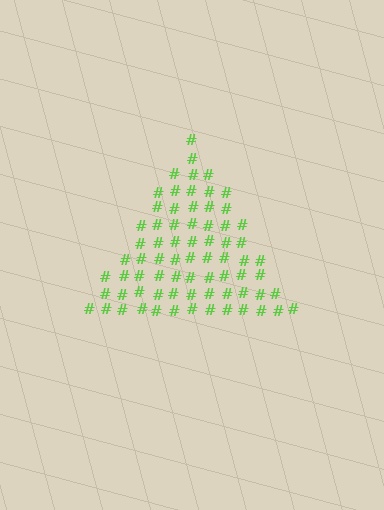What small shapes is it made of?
It is made of small hash symbols.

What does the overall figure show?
The overall figure shows a triangle.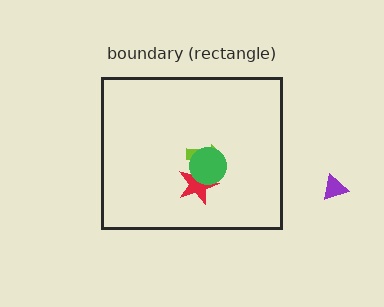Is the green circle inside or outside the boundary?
Inside.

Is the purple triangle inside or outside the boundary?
Outside.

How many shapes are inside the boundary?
3 inside, 1 outside.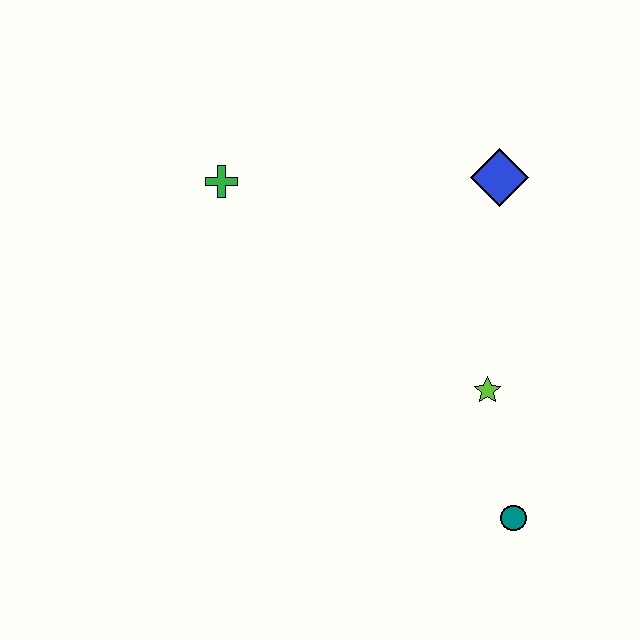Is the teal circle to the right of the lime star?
Yes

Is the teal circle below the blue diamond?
Yes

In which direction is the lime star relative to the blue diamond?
The lime star is below the blue diamond.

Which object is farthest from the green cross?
The teal circle is farthest from the green cross.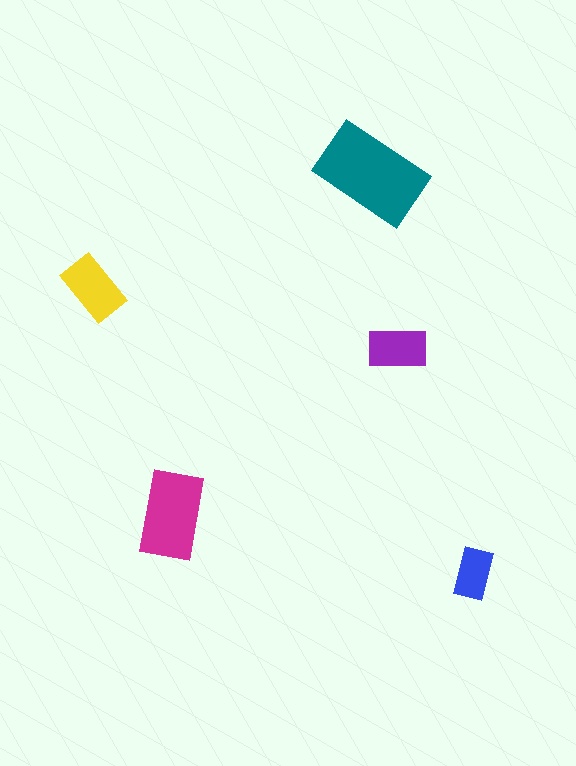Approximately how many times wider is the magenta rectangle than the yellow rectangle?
About 1.5 times wider.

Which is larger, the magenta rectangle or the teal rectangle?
The teal one.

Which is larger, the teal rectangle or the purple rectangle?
The teal one.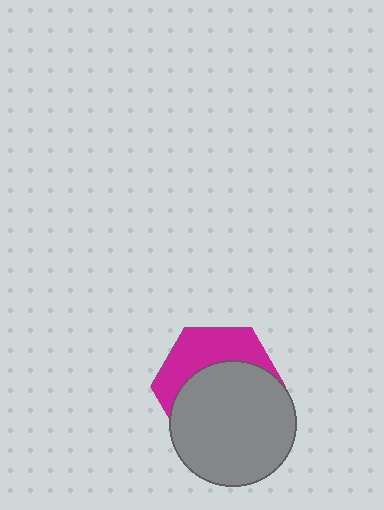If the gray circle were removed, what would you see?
You would see the complete magenta hexagon.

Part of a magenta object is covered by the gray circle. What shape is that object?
It is a hexagon.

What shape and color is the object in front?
The object in front is a gray circle.